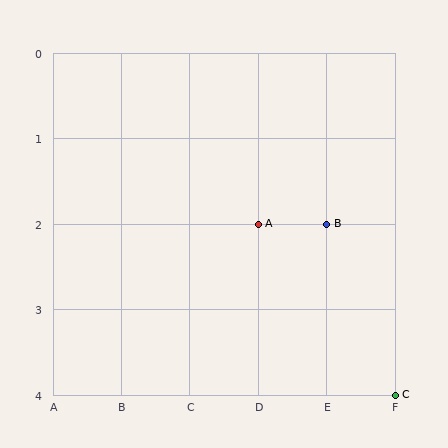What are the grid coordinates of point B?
Point B is at grid coordinates (E, 2).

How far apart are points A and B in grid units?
Points A and B are 1 column apart.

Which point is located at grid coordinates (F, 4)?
Point C is at (F, 4).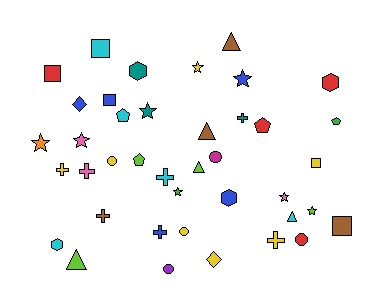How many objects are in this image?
There are 40 objects.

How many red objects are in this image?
There are 4 red objects.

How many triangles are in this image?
There are 5 triangles.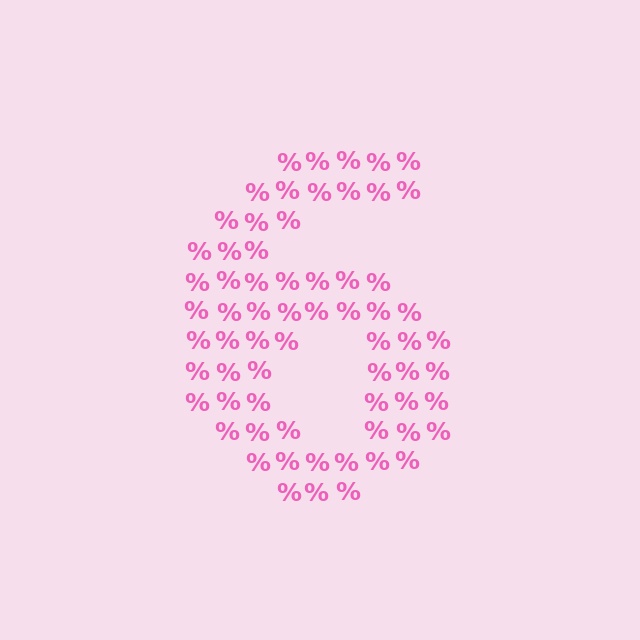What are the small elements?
The small elements are percent signs.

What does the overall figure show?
The overall figure shows the digit 6.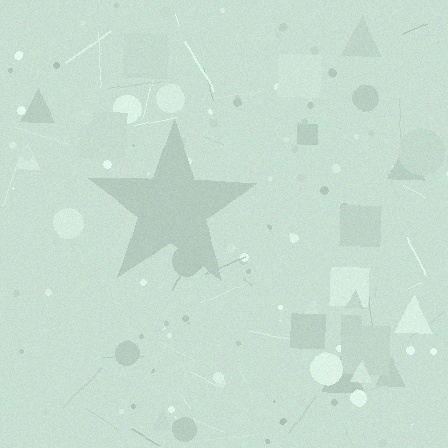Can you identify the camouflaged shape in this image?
The camouflaged shape is a star.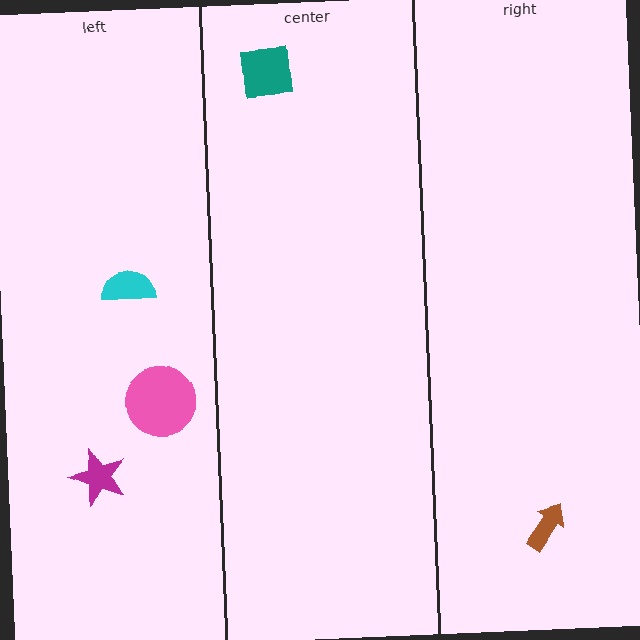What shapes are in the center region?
The teal square.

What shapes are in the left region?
The cyan semicircle, the magenta star, the pink circle.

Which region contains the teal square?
The center region.